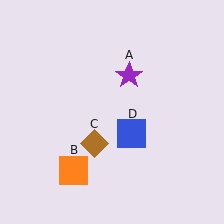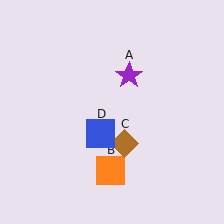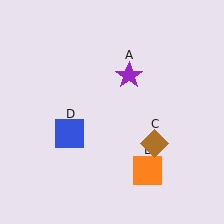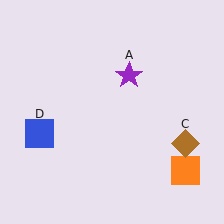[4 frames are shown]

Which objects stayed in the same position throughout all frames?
Purple star (object A) remained stationary.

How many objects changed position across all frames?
3 objects changed position: orange square (object B), brown diamond (object C), blue square (object D).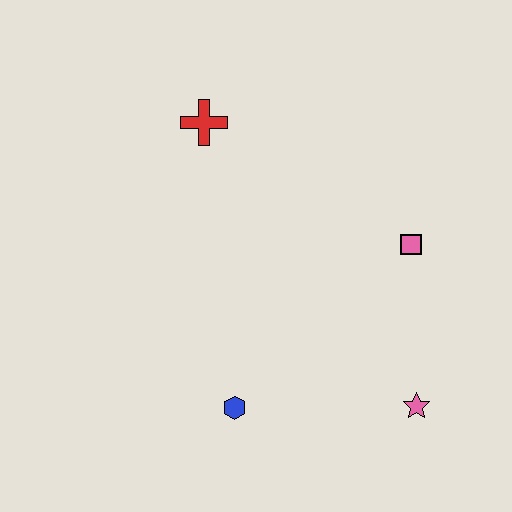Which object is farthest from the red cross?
The pink star is farthest from the red cross.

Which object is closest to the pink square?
The pink star is closest to the pink square.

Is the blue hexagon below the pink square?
Yes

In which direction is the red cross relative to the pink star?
The red cross is above the pink star.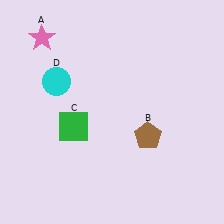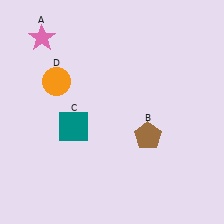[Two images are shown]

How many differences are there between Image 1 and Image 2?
There are 2 differences between the two images.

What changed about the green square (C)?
In Image 1, C is green. In Image 2, it changed to teal.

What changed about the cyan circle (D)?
In Image 1, D is cyan. In Image 2, it changed to orange.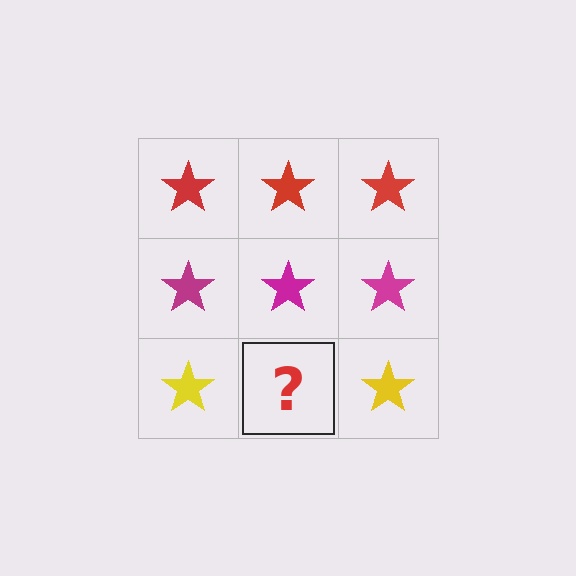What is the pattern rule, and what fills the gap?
The rule is that each row has a consistent color. The gap should be filled with a yellow star.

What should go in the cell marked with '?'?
The missing cell should contain a yellow star.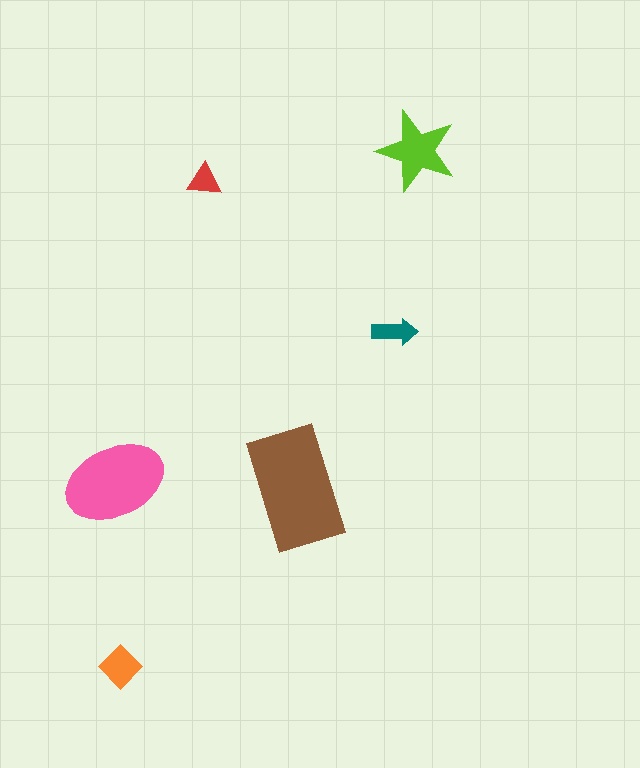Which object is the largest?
The brown rectangle.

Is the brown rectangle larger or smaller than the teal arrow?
Larger.